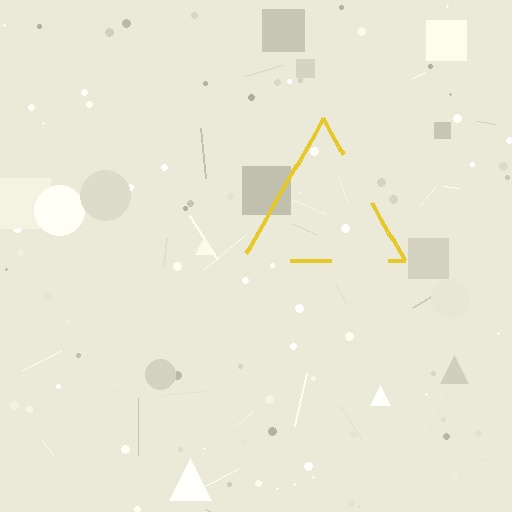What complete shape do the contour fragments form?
The contour fragments form a triangle.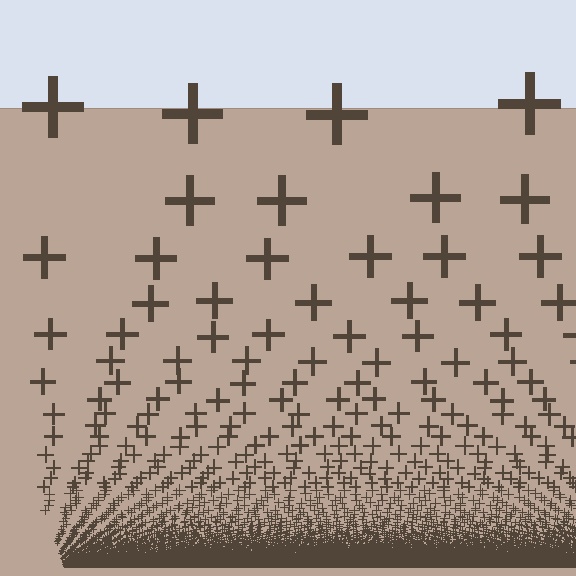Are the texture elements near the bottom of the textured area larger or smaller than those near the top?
Smaller. The gradient is inverted — elements near the bottom are smaller and denser.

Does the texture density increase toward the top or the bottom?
Density increases toward the bottom.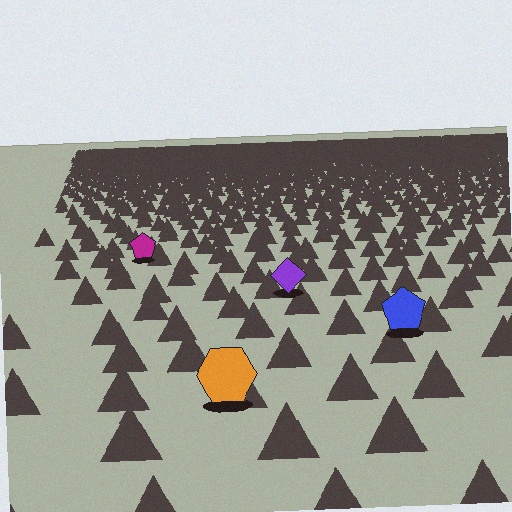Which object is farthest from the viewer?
The magenta pentagon is farthest from the viewer. It appears smaller and the ground texture around it is denser.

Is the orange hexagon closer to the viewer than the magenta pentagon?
Yes. The orange hexagon is closer — you can tell from the texture gradient: the ground texture is coarser near it.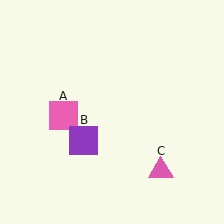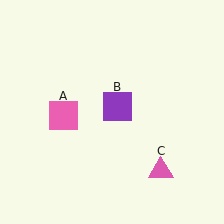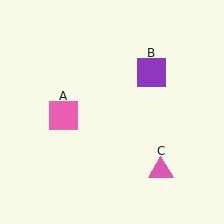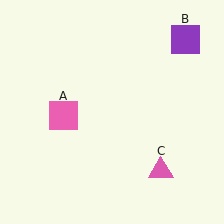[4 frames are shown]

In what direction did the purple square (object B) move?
The purple square (object B) moved up and to the right.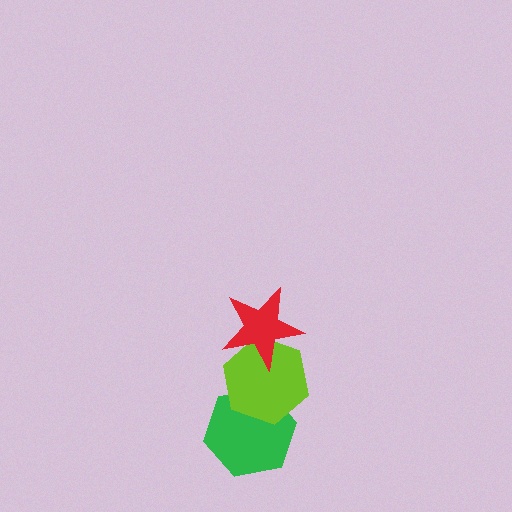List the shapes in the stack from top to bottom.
From top to bottom: the red star, the lime hexagon, the green hexagon.